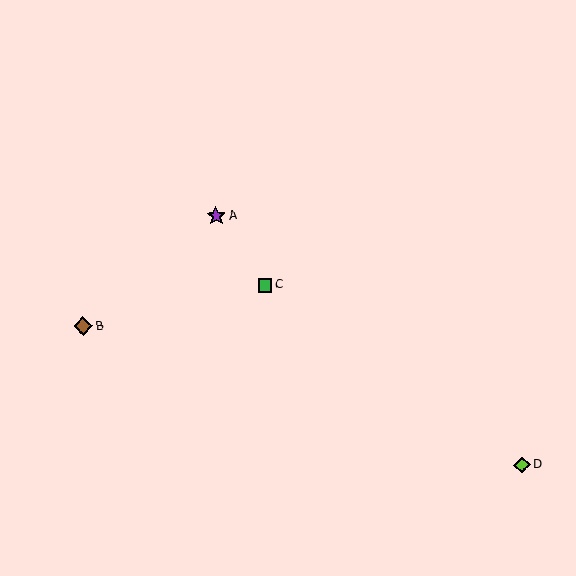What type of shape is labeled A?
Shape A is a purple star.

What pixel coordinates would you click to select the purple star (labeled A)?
Click at (216, 216) to select the purple star A.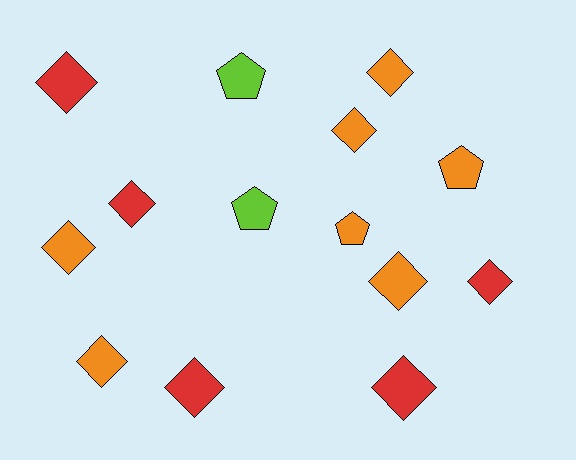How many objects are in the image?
There are 14 objects.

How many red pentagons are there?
There are no red pentagons.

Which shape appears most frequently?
Diamond, with 10 objects.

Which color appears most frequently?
Orange, with 7 objects.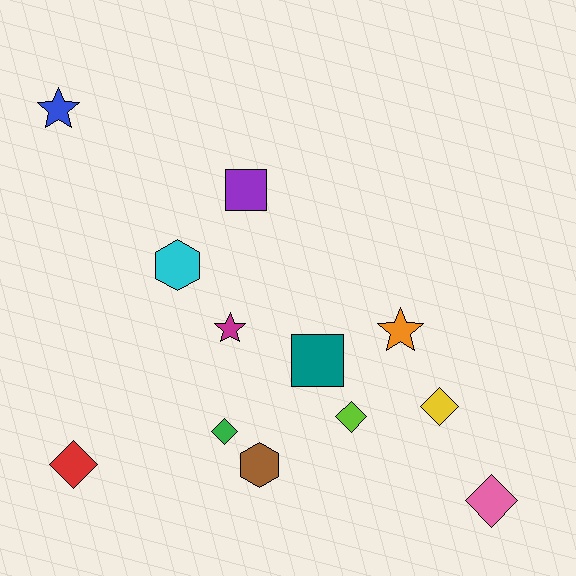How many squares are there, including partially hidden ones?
There are 2 squares.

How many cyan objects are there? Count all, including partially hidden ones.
There is 1 cyan object.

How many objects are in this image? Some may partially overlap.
There are 12 objects.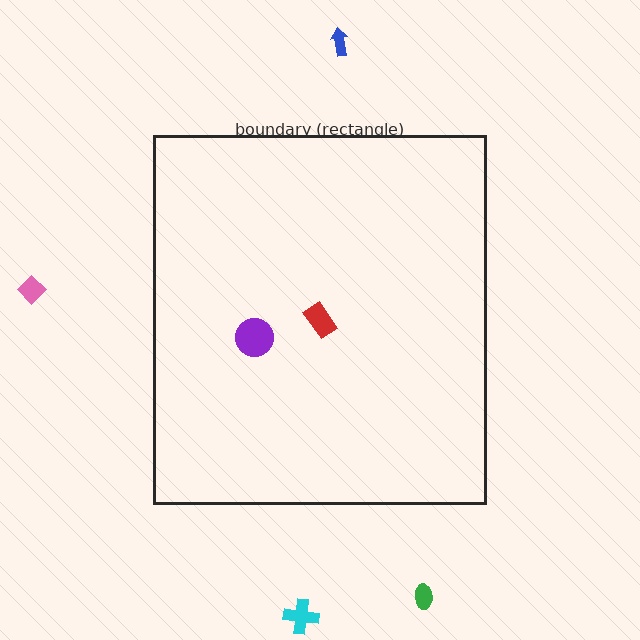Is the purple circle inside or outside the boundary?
Inside.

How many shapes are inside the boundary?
2 inside, 4 outside.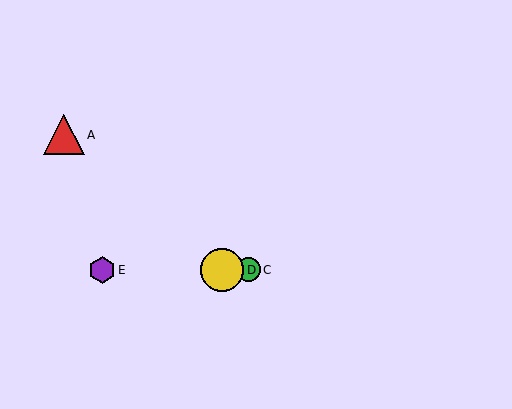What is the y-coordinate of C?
Object C is at y≈270.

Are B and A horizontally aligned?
No, B is at y≈270 and A is at y≈135.